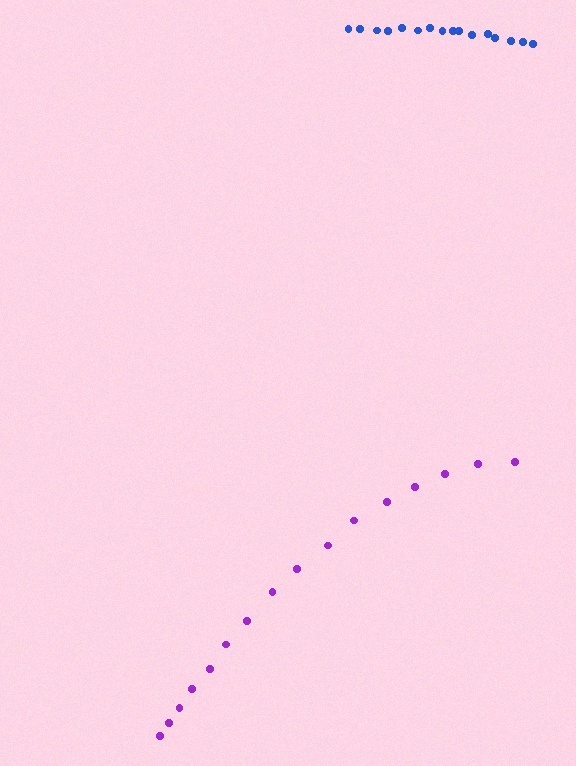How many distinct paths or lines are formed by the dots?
There are 2 distinct paths.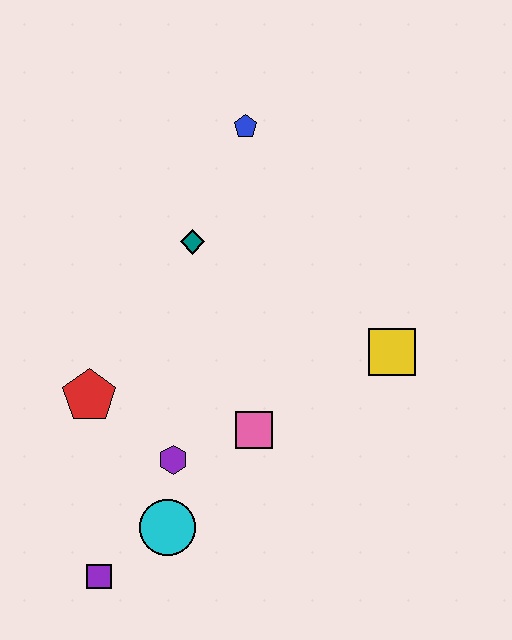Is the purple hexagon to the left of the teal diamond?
Yes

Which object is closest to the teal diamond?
The blue pentagon is closest to the teal diamond.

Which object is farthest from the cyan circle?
The blue pentagon is farthest from the cyan circle.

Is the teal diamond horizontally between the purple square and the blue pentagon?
Yes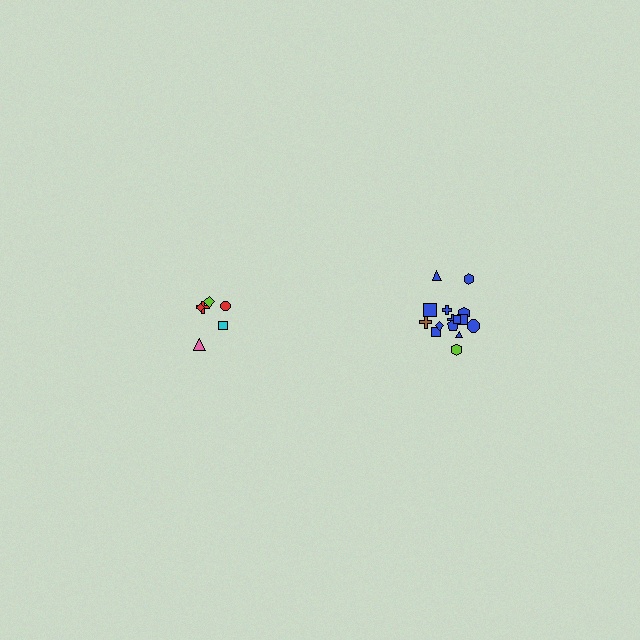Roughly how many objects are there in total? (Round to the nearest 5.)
Roughly 20 objects in total.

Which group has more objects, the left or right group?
The right group.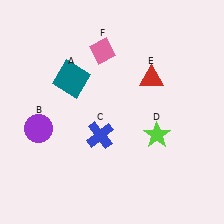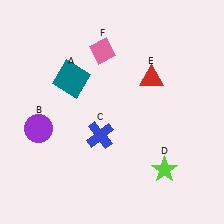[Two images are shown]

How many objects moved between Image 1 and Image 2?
1 object moved between the two images.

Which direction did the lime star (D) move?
The lime star (D) moved down.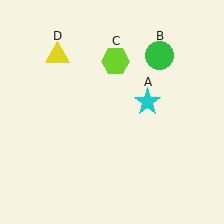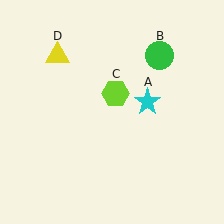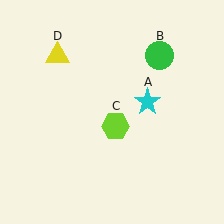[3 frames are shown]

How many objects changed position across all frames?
1 object changed position: lime hexagon (object C).